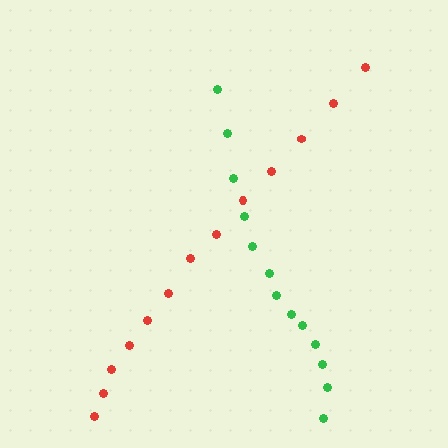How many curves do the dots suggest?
There are 2 distinct paths.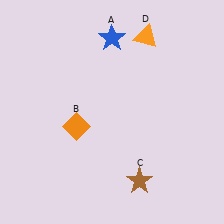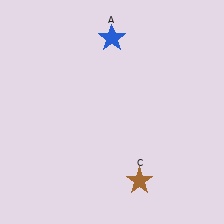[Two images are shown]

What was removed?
The orange triangle (D), the orange diamond (B) were removed in Image 2.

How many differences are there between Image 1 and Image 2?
There are 2 differences between the two images.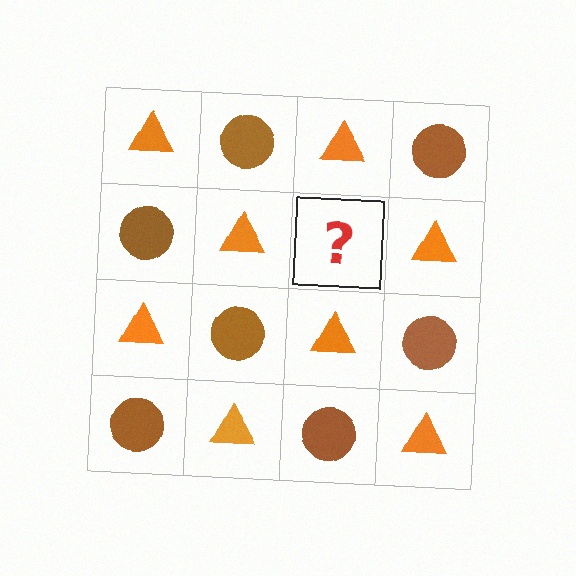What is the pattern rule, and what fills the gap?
The rule is that it alternates orange triangle and brown circle in a checkerboard pattern. The gap should be filled with a brown circle.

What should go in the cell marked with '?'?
The missing cell should contain a brown circle.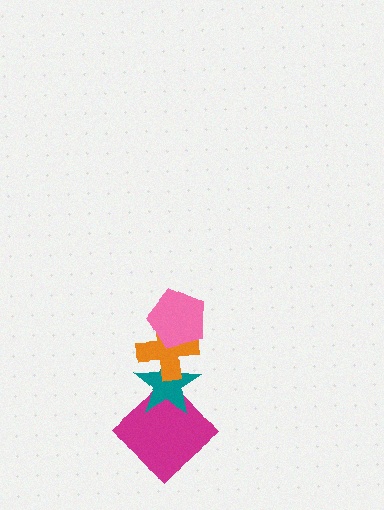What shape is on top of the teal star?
The orange cross is on top of the teal star.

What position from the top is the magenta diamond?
The magenta diamond is 4th from the top.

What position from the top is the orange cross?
The orange cross is 2nd from the top.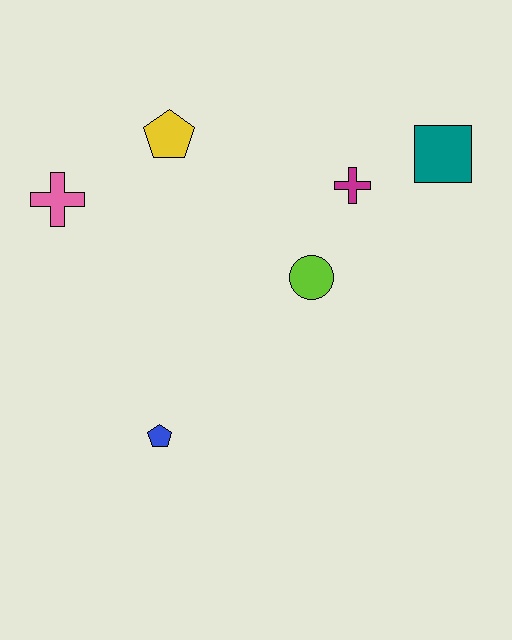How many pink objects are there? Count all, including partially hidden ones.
There is 1 pink object.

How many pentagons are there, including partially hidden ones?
There are 2 pentagons.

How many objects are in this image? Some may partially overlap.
There are 6 objects.